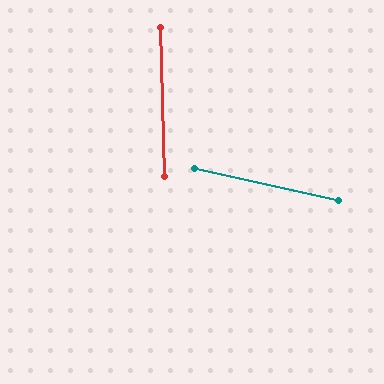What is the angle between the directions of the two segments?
Approximately 75 degrees.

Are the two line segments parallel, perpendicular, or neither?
Neither parallel nor perpendicular — they differ by about 75°.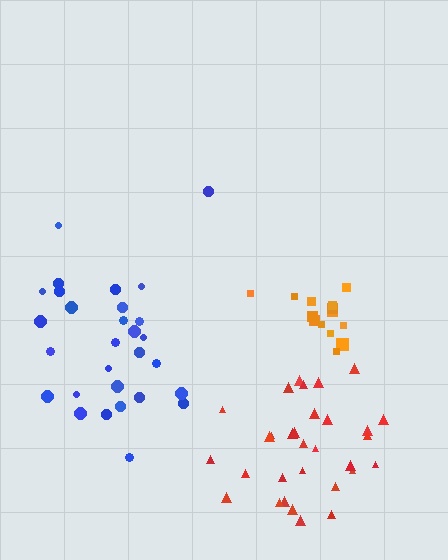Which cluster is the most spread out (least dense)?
Blue.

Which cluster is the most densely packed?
Orange.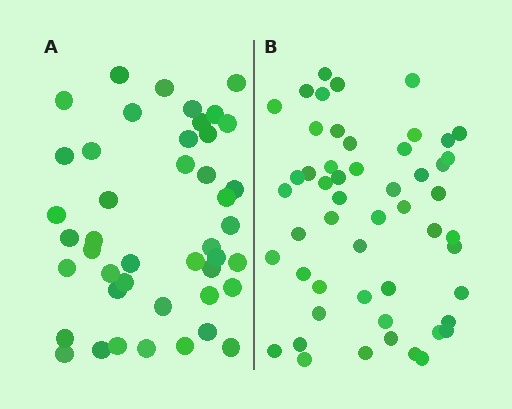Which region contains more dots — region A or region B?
Region B (the right region) has more dots.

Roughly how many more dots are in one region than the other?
Region B has roughly 8 or so more dots than region A.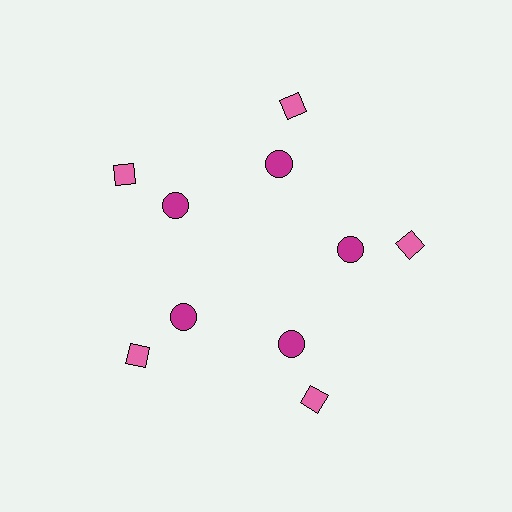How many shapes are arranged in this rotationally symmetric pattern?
There are 10 shapes, arranged in 5 groups of 2.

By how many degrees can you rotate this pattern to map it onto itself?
The pattern maps onto itself every 72 degrees of rotation.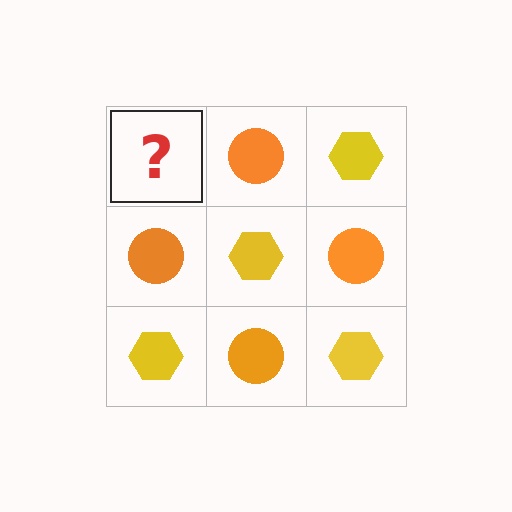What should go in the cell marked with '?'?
The missing cell should contain a yellow hexagon.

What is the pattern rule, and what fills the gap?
The rule is that it alternates yellow hexagon and orange circle in a checkerboard pattern. The gap should be filled with a yellow hexagon.